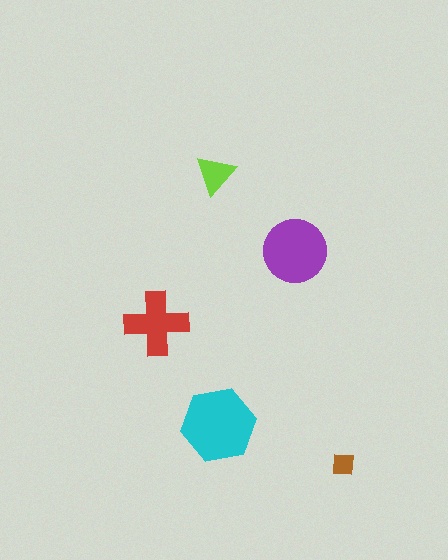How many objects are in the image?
There are 5 objects in the image.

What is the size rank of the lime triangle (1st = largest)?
4th.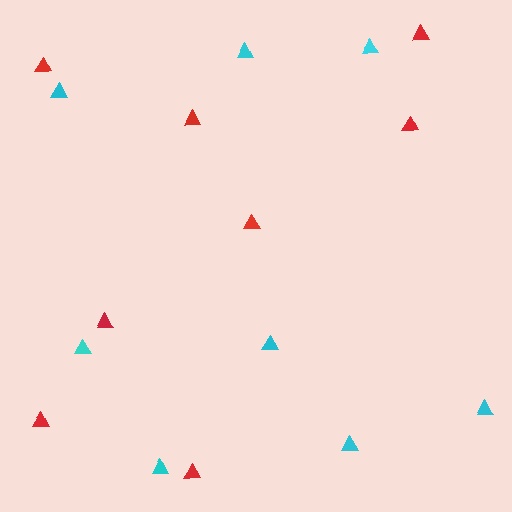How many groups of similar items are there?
There are 2 groups: one group of cyan triangles (8) and one group of red triangles (8).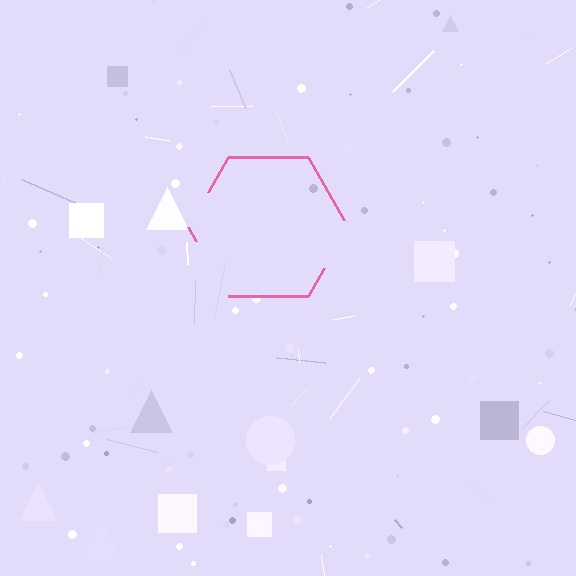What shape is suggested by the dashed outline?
The dashed outline suggests a hexagon.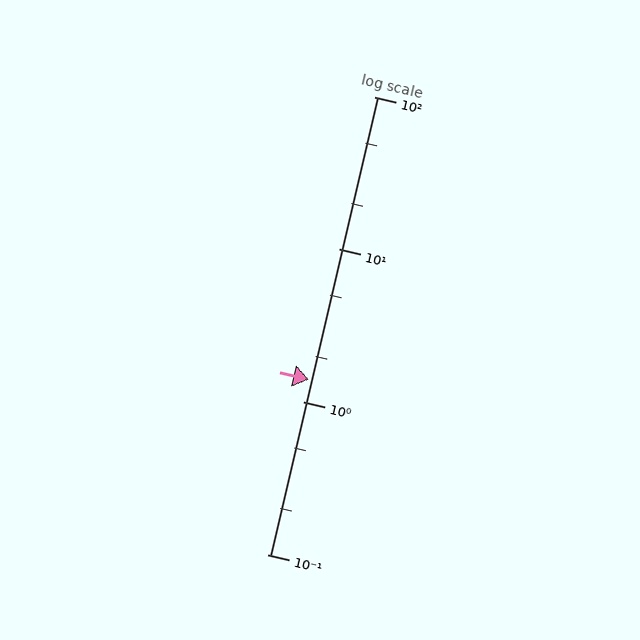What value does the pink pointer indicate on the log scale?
The pointer indicates approximately 1.4.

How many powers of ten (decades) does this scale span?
The scale spans 3 decades, from 0.1 to 100.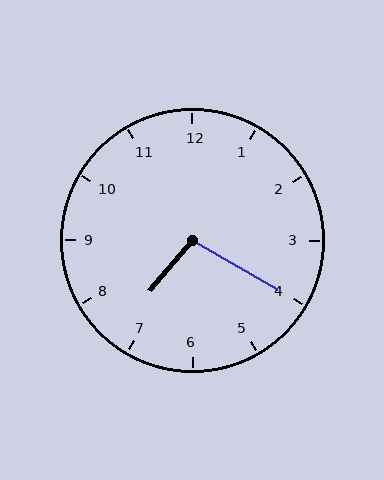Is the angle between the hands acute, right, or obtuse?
It is obtuse.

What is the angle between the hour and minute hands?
Approximately 100 degrees.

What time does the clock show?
7:20.